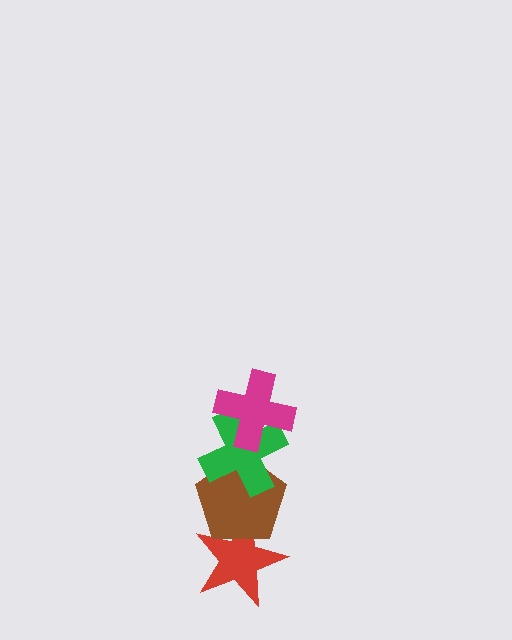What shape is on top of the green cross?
The magenta cross is on top of the green cross.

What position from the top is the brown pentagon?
The brown pentagon is 3rd from the top.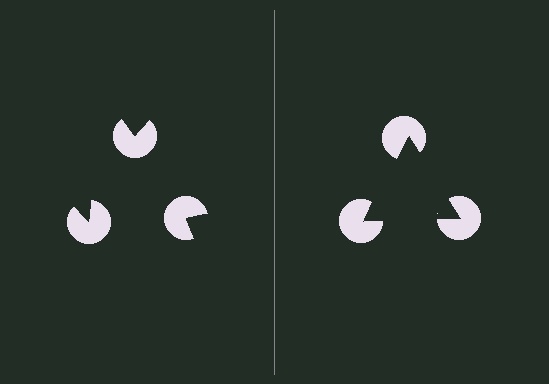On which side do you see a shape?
An illusory triangle appears on the right side. On the left side the wedge cuts are rotated, so no coherent shape forms.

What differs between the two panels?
The pac-man discs are positioned identically on both sides; only the wedge orientations differ. On the right they align to a triangle; on the left they are misaligned.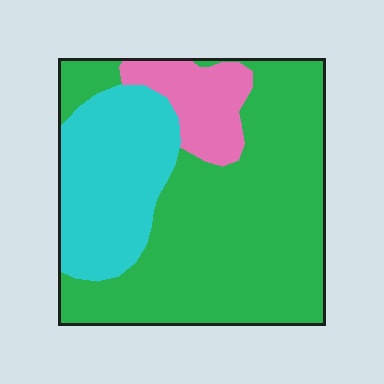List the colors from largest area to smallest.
From largest to smallest: green, cyan, pink.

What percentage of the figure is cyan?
Cyan covers about 25% of the figure.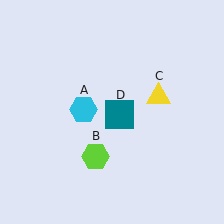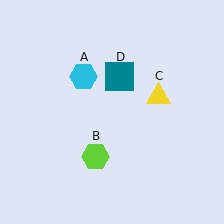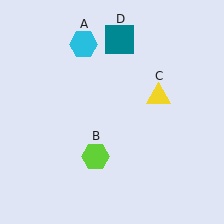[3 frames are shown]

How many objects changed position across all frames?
2 objects changed position: cyan hexagon (object A), teal square (object D).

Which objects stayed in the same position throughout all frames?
Lime hexagon (object B) and yellow triangle (object C) remained stationary.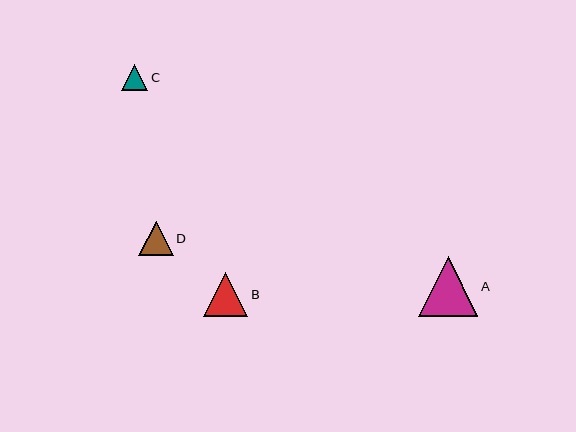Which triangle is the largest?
Triangle A is the largest with a size of approximately 59 pixels.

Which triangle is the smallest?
Triangle C is the smallest with a size of approximately 26 pixels.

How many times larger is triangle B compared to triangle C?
Triangle B is approximately 1.7 times the size of triangle C.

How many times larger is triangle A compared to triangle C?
Triangle A is approximately 2.3 times the size of triangle C.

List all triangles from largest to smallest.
From largest to smallest: A, B, D, C.